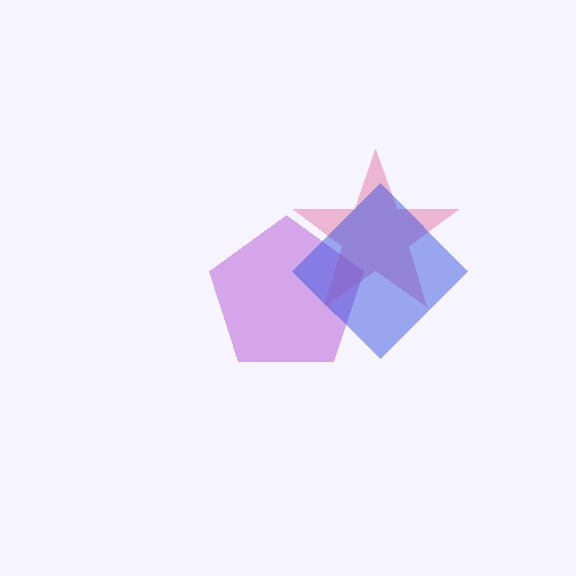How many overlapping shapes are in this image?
There are 3 overlapping shapes in the image.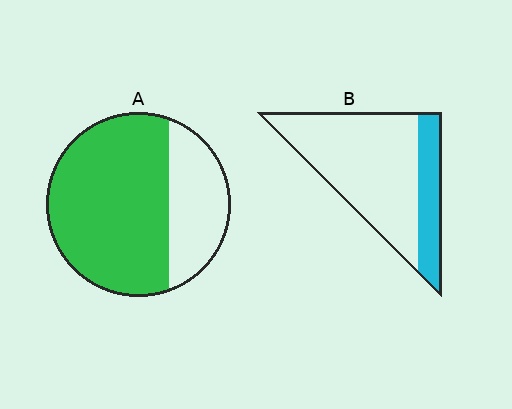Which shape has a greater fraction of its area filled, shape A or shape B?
Shape A.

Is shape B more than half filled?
No.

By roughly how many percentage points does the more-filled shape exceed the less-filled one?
By roughly 45 percentage points (A over B).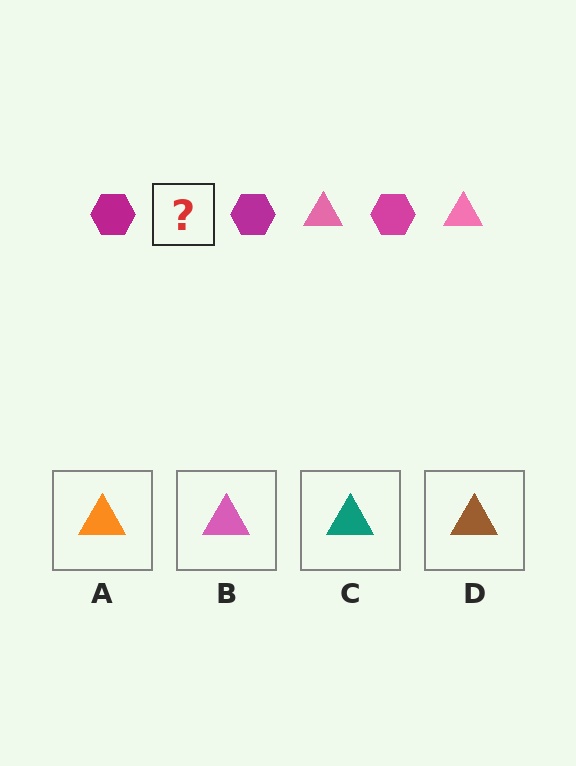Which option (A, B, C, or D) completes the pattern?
B.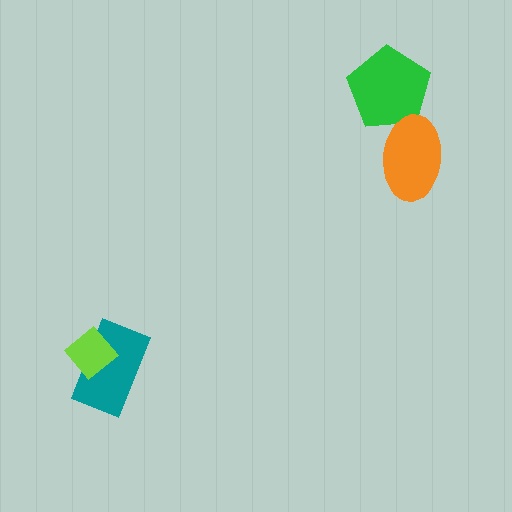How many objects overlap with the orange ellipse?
1 object overlaps with the orange ellipse.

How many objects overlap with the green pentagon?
1 object overlaps with the green pentagon.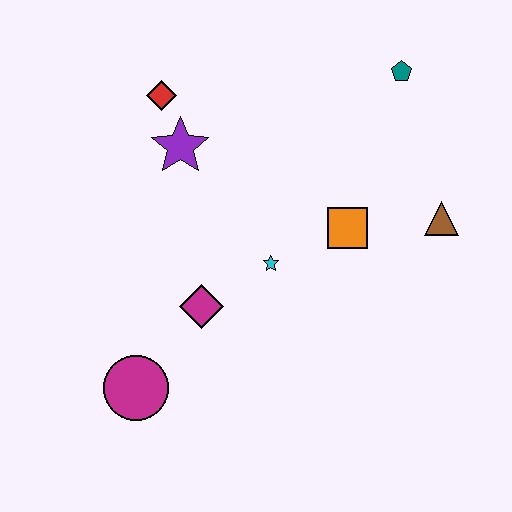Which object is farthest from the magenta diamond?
The teal pentagon is farthest from the magenta diamond.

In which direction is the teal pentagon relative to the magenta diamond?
The teal pentagon is above the magenta diamond.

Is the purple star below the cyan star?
No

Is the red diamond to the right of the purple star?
No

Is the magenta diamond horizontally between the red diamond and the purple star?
No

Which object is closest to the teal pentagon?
The brown triangle is closest to the teal pentagon.